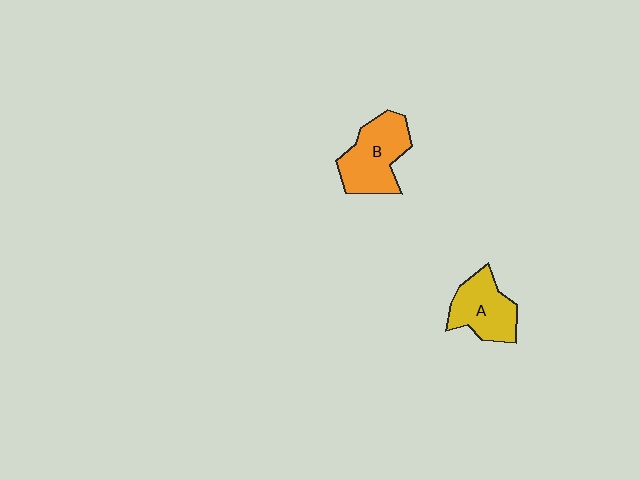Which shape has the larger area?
Shape B (orange).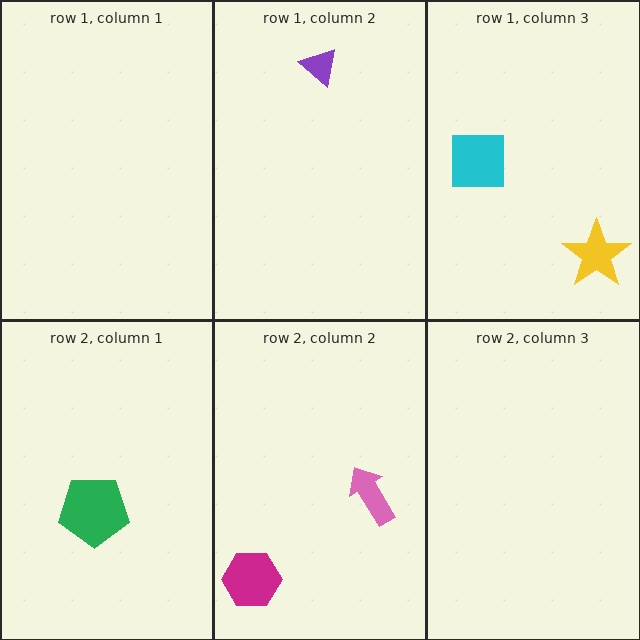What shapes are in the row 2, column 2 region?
The pink arrow, the magenta hexagon.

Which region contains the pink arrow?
The row 2, column 2 region.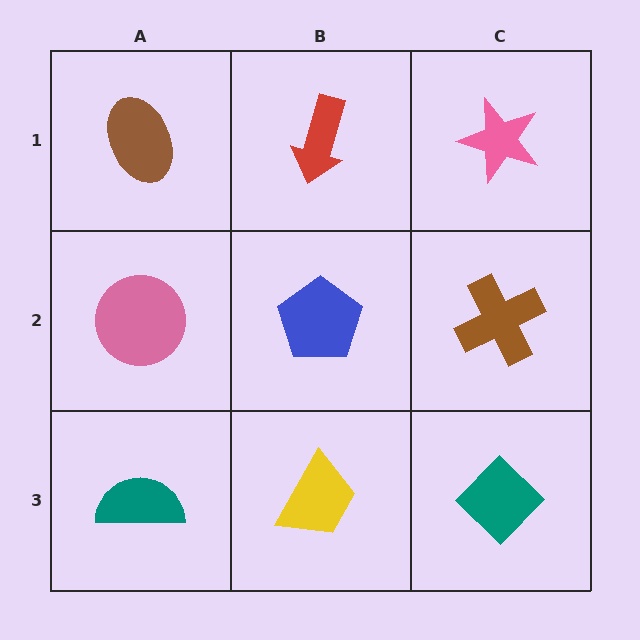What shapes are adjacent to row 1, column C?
A brown cross (row 2, column C), a red arrow (row 1, column B).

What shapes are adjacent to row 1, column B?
A blue pentagon (row 2, column B), a brown ellipse (row 1, column A), a pink star (row 1, column C).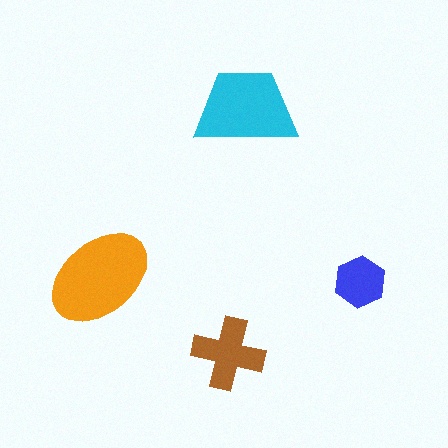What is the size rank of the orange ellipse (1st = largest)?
1st.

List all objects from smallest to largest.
The blue hexagon, the brown cross, the cyan trapezoid, the orange ellipse.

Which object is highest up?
The cyan trapezoid is topmost.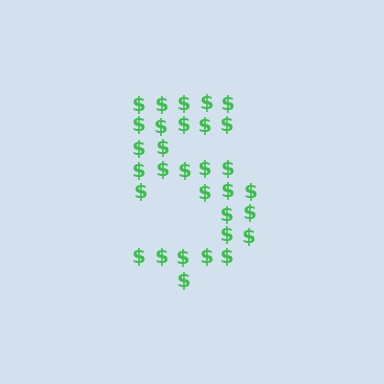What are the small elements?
The small elements are dollar signs.